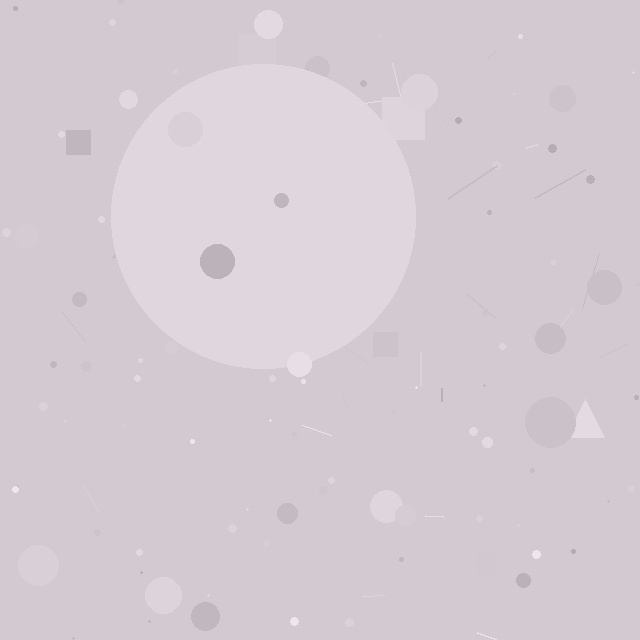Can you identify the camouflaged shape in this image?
The camouflaged shape is a circle.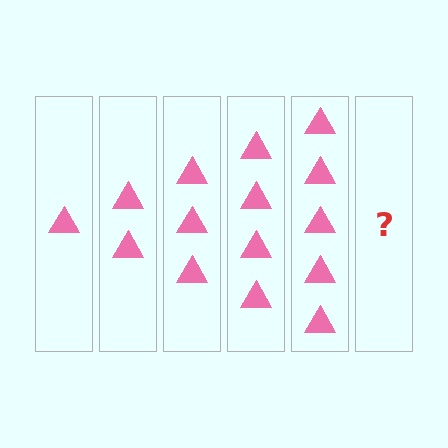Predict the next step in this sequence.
The next step is 6 triangles.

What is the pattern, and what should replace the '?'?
The pattern is that each step adds one more triangle. The '?' should be 6 triangles.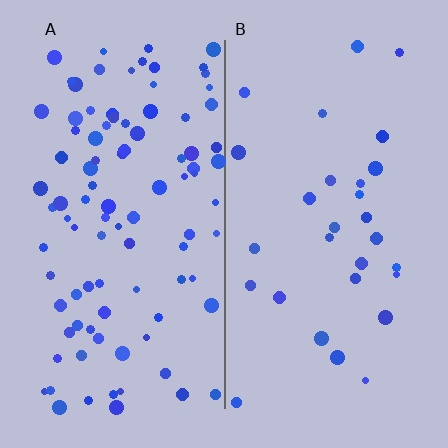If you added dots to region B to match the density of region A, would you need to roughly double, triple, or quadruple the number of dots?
Approximately triple.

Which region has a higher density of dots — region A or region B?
A (the left).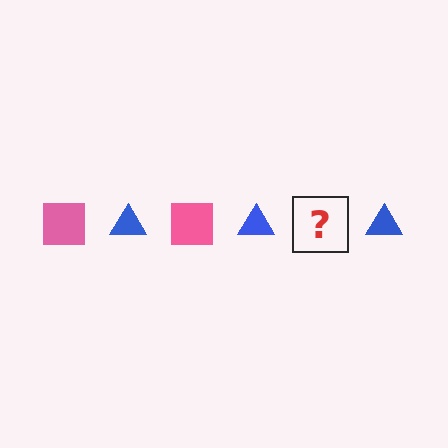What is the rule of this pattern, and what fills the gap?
The rule is that the pattern alternates between pink square and blue triangle. The gap should be filled with a pink square.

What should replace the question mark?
The question mark should be replaced with a pink square.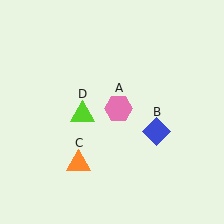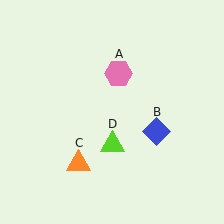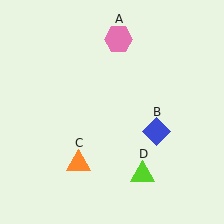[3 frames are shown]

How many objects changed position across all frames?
2 objects changed position: pink hexagon (object A), lime triangle (object D).